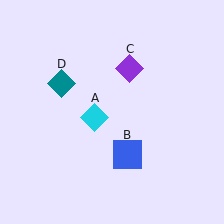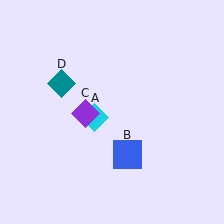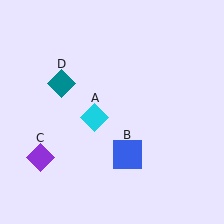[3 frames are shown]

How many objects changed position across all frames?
1 object changed position: purple diamond (object C).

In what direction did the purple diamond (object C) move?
The purple diamond (object C) moved down and to the left.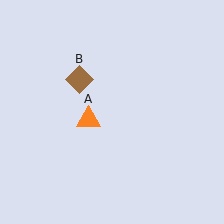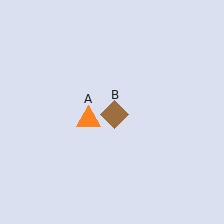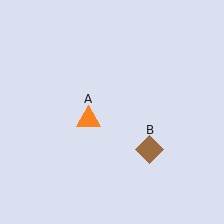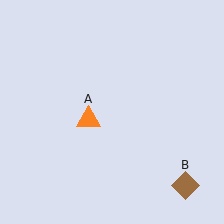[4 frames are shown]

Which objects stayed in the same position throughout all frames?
Orange triangle (object A) remained stationary.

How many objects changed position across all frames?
1 object changed position: brown diamond (object B).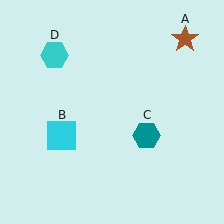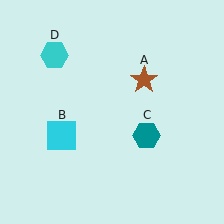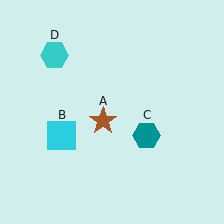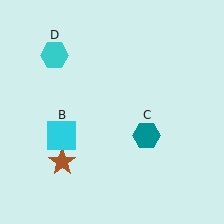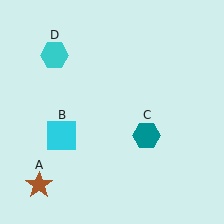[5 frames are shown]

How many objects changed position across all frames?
1 object changed position: brown star (object A).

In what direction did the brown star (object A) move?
The brown star (object A) moved down and to the left.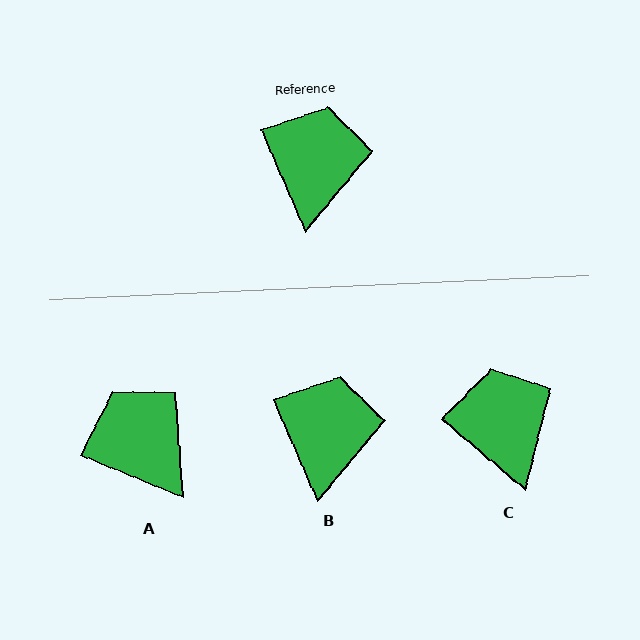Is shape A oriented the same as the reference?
No, it is off by about 44 degrees.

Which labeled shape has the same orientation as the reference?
B.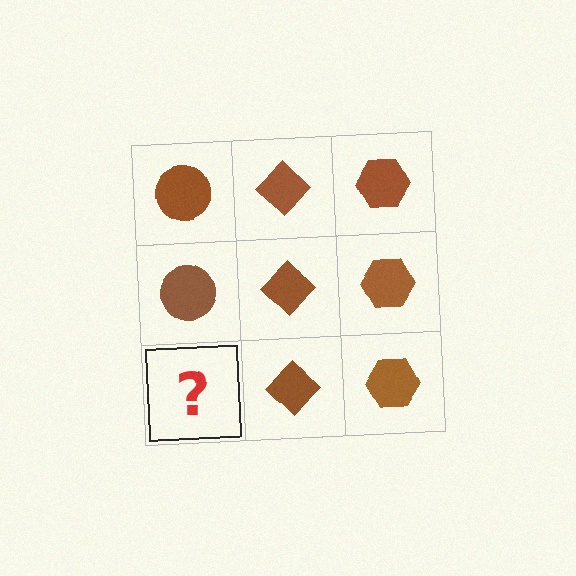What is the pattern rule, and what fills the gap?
The rule is that each column has a consistent shape. The gap should be filled with a brown circle.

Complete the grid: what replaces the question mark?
The question mark should be replaced with a brown circle.